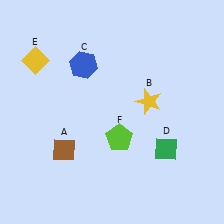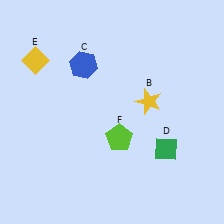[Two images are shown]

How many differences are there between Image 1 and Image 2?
There is 1 difference between the two images.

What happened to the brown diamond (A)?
The brown diamond (A) was removed in Image 2. It was in the bottom-left area of Image 1.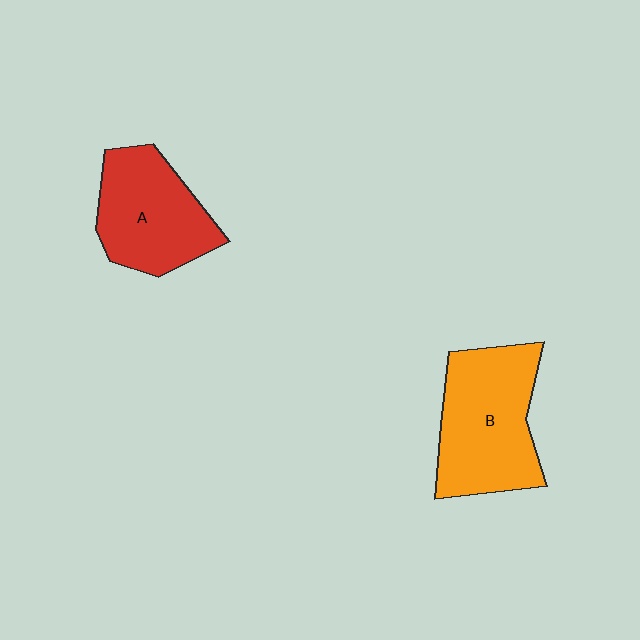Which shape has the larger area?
Shape B (orange).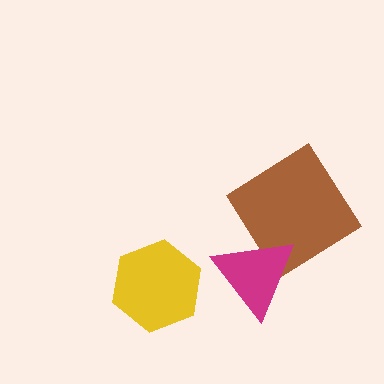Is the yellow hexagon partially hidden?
No, no other shape covers it.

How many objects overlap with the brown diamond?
1 object overlaps with the brown diamond.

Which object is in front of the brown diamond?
The magenta triangle is in front of the brown diamond.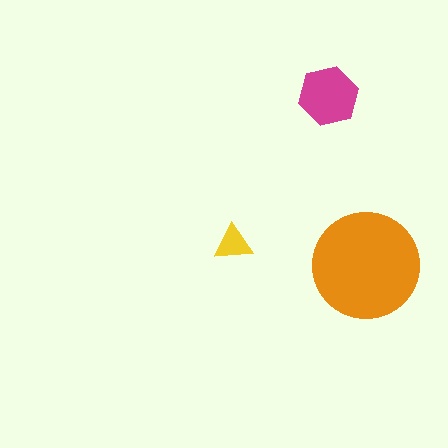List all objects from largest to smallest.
The orange circle, the magenta hexagon, the yellow triangle.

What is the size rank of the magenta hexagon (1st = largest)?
2nd.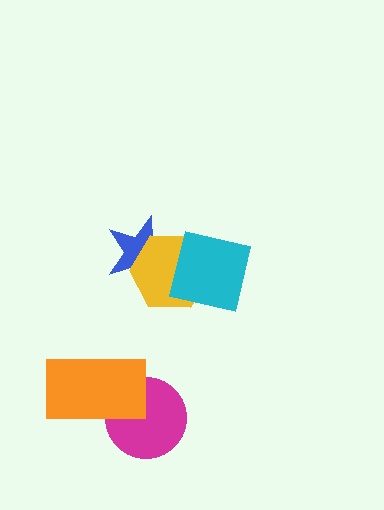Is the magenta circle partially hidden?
Yes, it is partially covered by another shape.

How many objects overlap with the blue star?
2 objects overlap with the blue star.